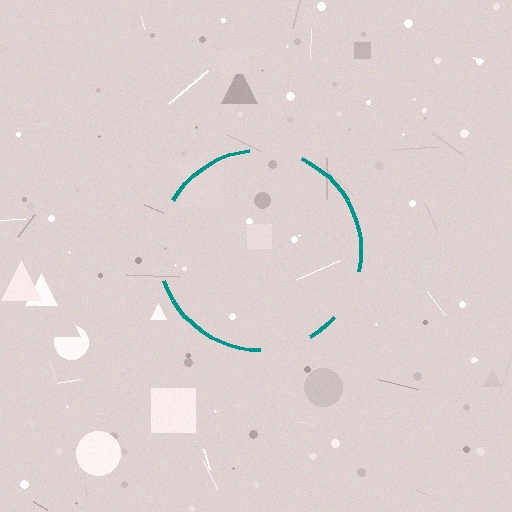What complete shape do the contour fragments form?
The contour fragments form a circle.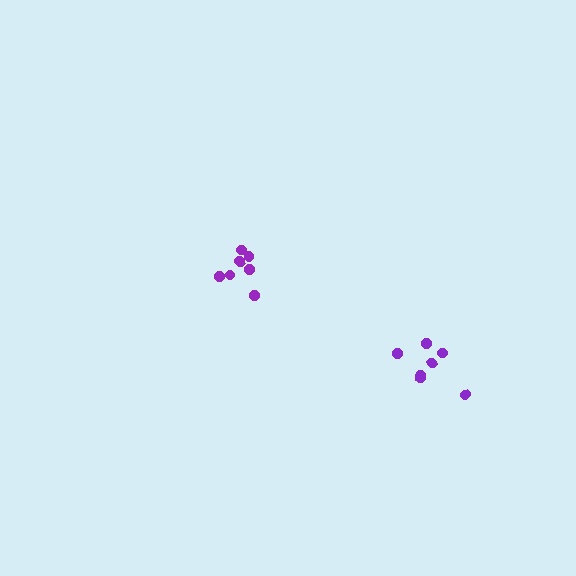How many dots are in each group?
Group 1: 7 dots, Group 2: 7 dots (14 total).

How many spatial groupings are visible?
There are 2 spatial groupings.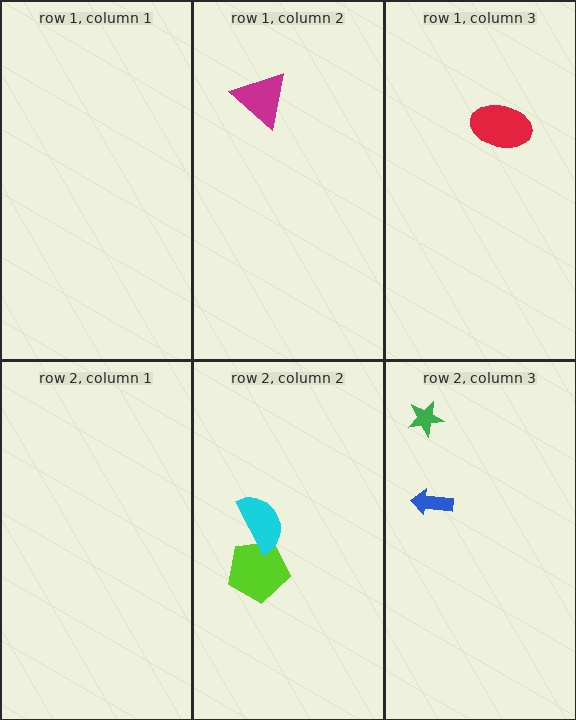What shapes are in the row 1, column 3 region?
The red ellipse.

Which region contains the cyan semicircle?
The row 2, column 2 region.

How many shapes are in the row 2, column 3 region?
2.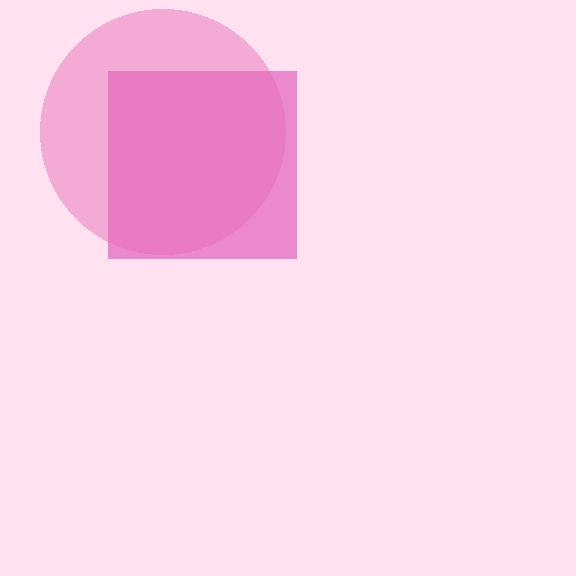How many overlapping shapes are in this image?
There are 2 overlapping shapes in the image.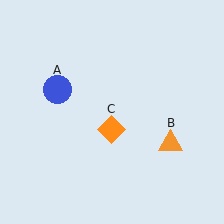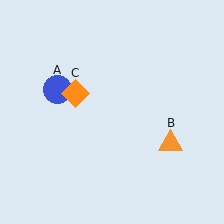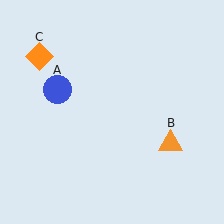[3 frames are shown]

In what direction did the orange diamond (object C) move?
The orange diamond (object C) moved up and to the left.